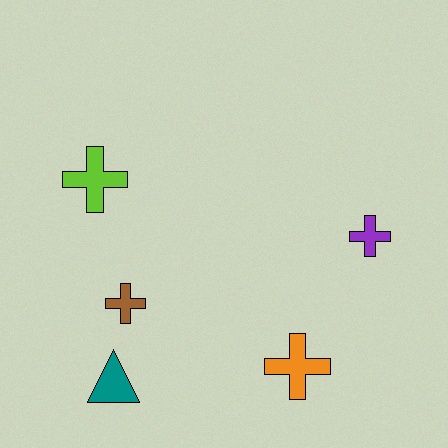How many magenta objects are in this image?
There are no magenta objects.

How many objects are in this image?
There are 5 objects.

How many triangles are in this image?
There is 1 triangle.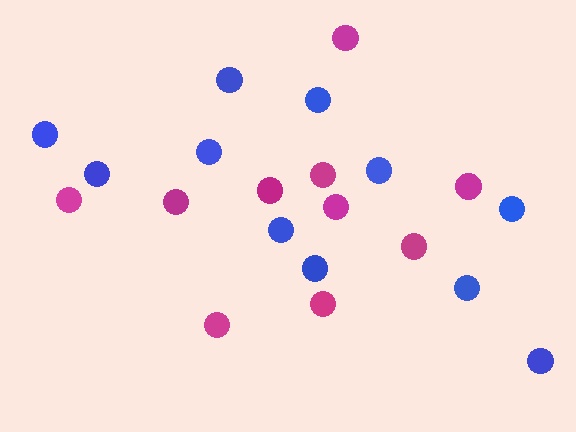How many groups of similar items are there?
There are 2 groups: one group of blue circles (11) and one group of magenta circles (10).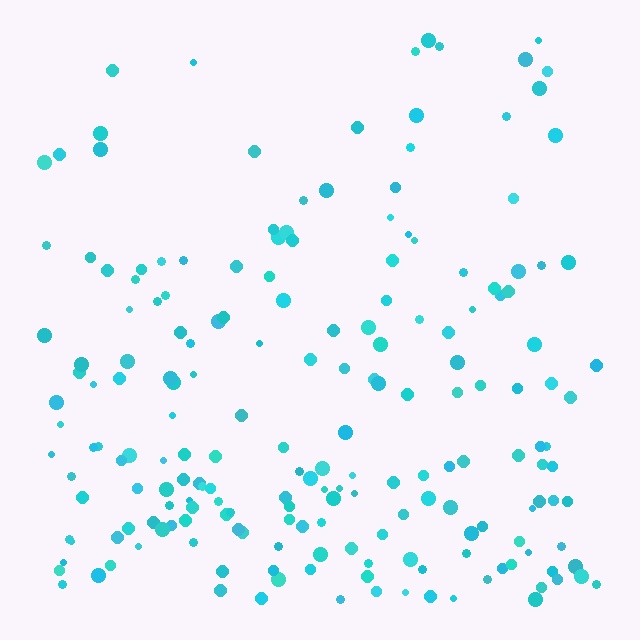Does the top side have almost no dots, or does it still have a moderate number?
Still a moderate number, just noticeably fewer than the bottom.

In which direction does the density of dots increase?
From top to bottom, with the bottom side densest.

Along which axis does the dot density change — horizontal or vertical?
Vertical.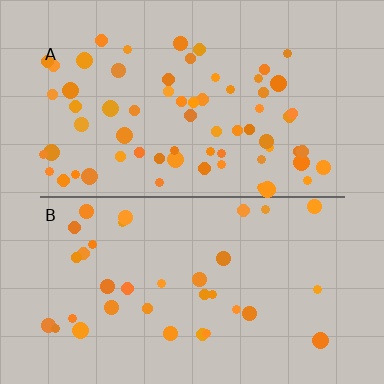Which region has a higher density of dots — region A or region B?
A (the top).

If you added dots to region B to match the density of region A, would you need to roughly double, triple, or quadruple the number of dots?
Approximately double.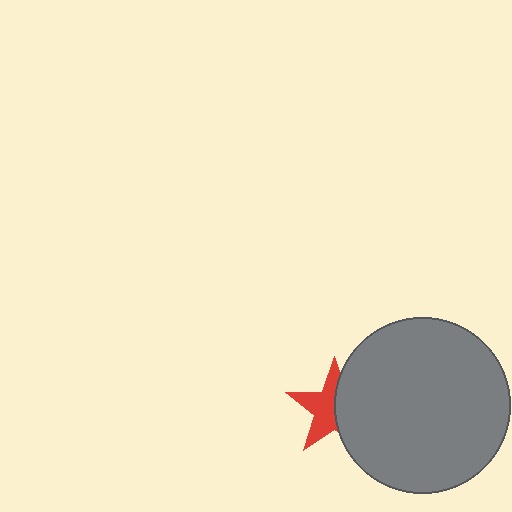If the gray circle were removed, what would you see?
You would see the complete red star.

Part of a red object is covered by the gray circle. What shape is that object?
It is a star.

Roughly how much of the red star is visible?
About half of it is visible (roughly 54%).